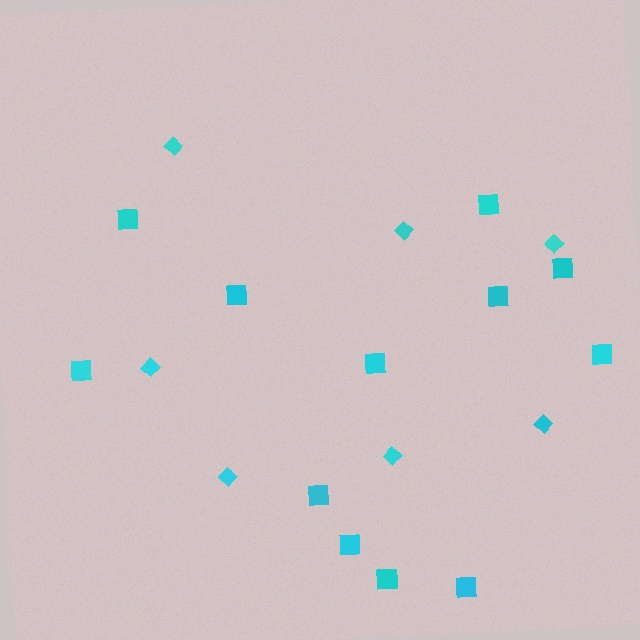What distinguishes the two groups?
There are 2 groups: one group of diamonds (7) and one group of squares (12).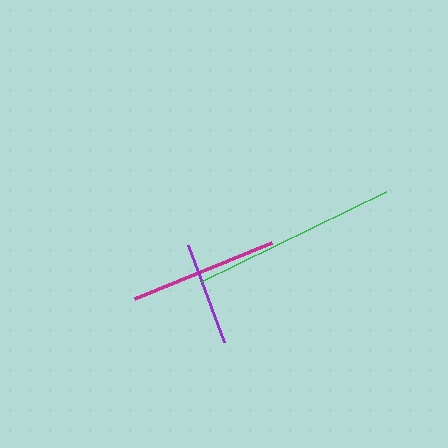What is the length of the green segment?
The green segment is approximately 206 pixels long.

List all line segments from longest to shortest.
From longest to shortest: green, magenta, purple.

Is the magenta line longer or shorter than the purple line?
The magenta line is longer than the purple line.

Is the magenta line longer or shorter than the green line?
The green line is longer than the magenta line.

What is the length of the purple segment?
The purple segment is approximately 103 pixels long.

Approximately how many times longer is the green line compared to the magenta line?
The green line is approximately 1.4 times the length of the magenta line.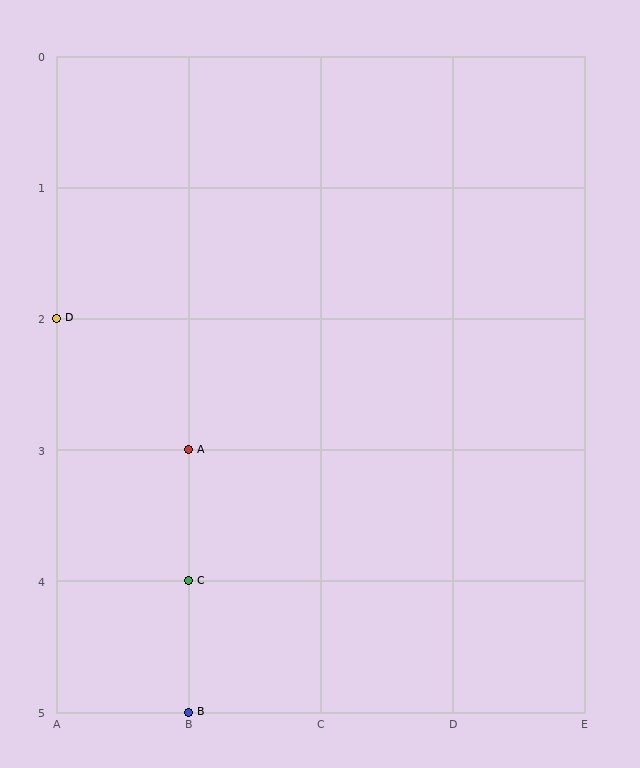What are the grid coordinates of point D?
Point D is at grid coordinates (A, 2).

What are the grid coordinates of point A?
Point A is at grid coordinates (B, 3).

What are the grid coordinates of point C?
Point C is at grid coordinates (B, 4).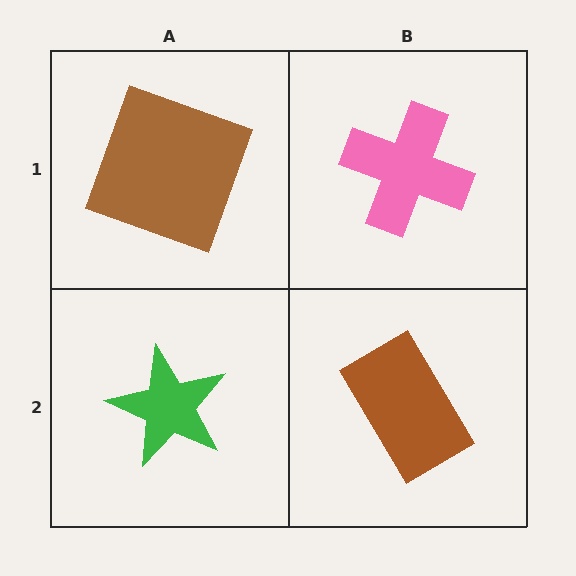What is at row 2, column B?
A brown rectangle.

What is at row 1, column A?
A brown square.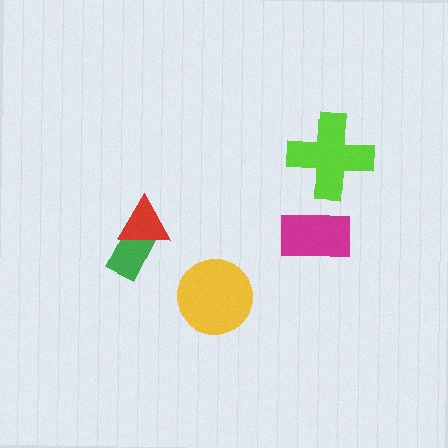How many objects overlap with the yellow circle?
0 objects overlap with the yellow circle.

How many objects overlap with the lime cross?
0 objects overlap with the lime cross.